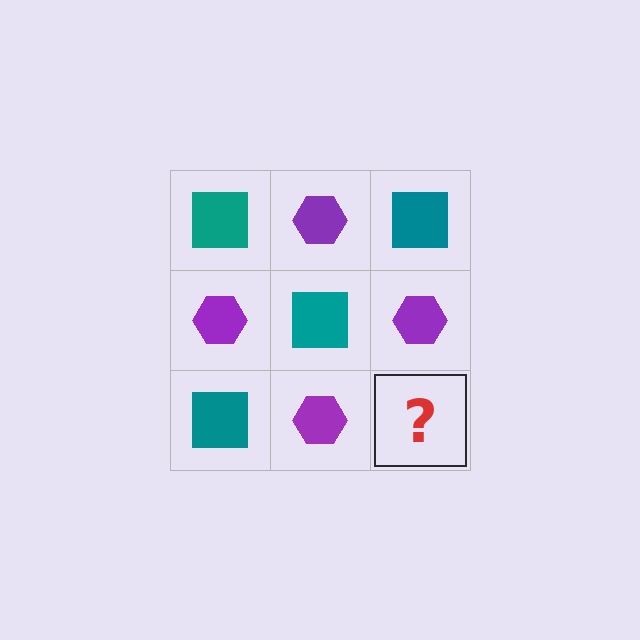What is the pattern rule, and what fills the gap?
The rule is that it alternates teal square and purple hexagon in a checkerboard pattern. The gap should be filled with a teal square.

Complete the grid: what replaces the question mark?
The question mark should be replaced with a teal square.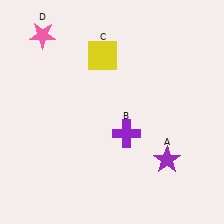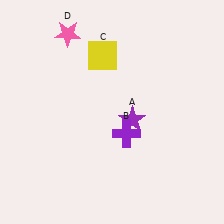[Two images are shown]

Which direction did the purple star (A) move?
The purple star (A) moved up.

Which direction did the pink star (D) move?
The pink star (D) moved right.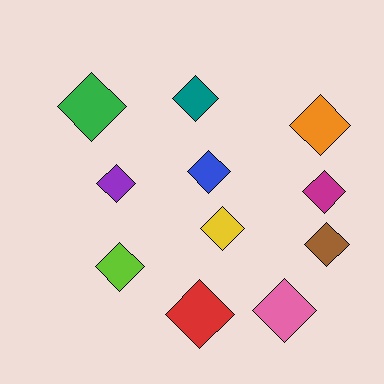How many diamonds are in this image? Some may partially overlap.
There are 11 diamonds.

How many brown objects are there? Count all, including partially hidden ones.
There is 1 brown object.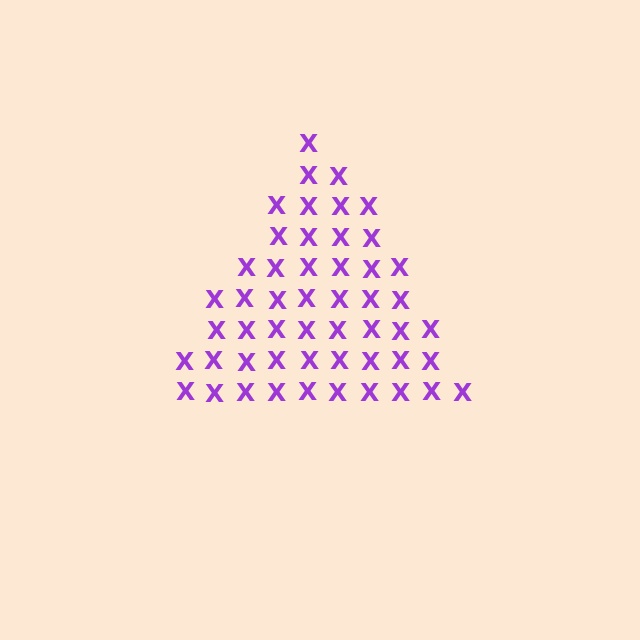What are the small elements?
The small elements are letter X's.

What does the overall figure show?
The overall figure shows a triangle.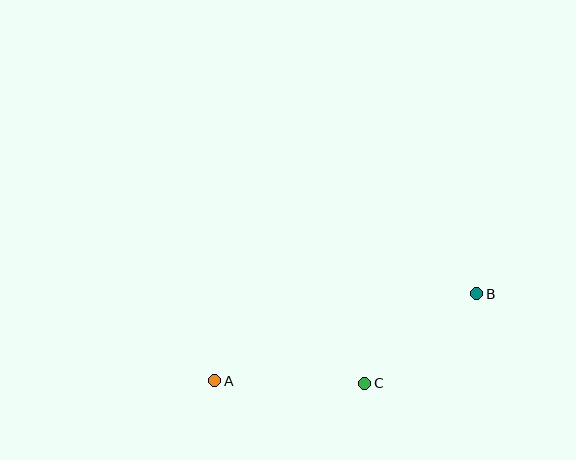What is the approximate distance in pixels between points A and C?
The distance between A and C is approximately 150 pixels.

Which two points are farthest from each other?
Points A and B are farthest from each other.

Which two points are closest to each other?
Points B and C are closest to each other.